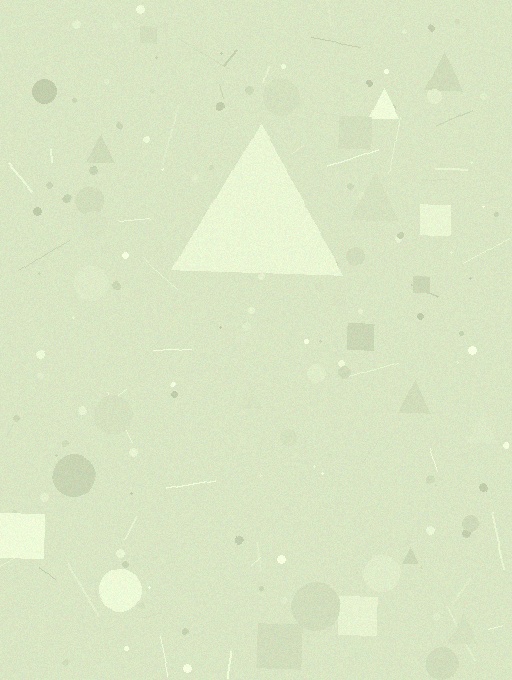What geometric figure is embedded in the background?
A triangle is embedded in the background.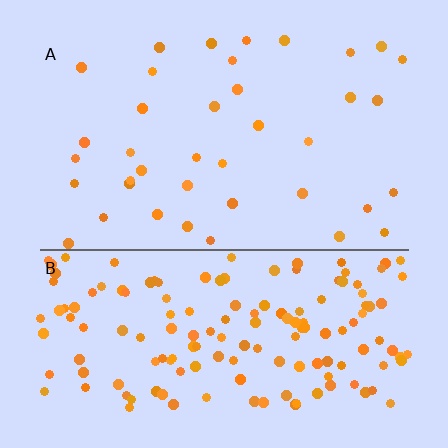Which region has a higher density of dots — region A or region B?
B (the bottom).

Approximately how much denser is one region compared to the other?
Approximately 4.1× — region B over region A.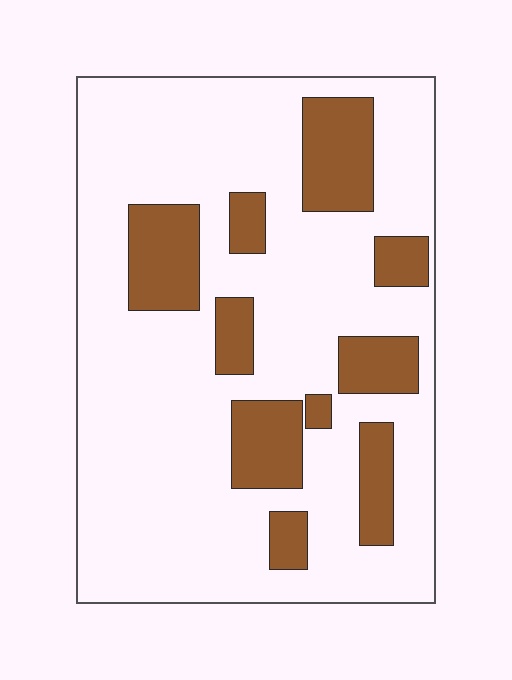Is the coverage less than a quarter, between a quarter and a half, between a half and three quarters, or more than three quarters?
Less than a quarter.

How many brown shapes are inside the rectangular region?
10.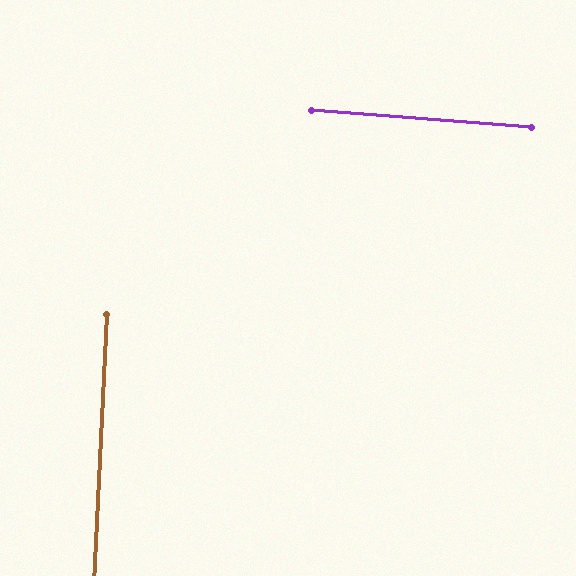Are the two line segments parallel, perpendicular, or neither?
Perpendicular — they meet at approximately 89°.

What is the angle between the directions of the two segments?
Approximately 89 degrees.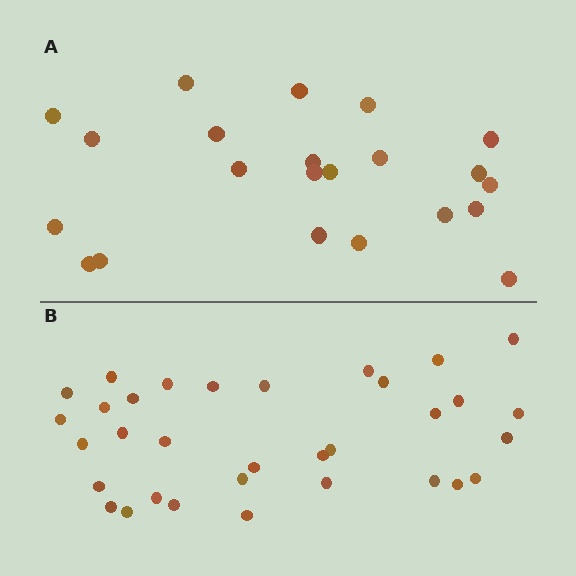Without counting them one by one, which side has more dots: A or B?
Region B (the bottom region) has more dots.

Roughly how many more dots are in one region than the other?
Region B has roughly 12 or so more dots than region A.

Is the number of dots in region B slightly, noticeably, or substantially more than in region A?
Region B has substantially more. The ratio is roughly 1.5 to 1.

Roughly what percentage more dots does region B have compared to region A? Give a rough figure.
About 50% more.